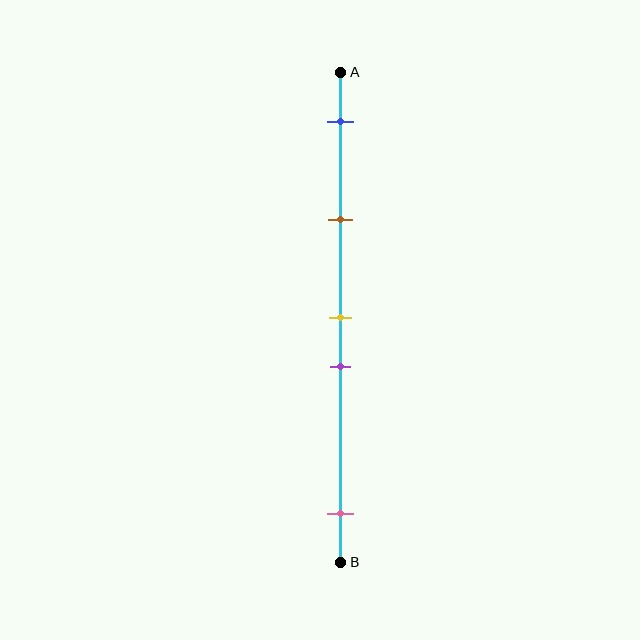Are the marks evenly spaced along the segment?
No, the marks are not evenly spaced.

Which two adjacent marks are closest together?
The yellow and purple marks are the closest adjacent pair.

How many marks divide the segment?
There are 5 marks dividing the segment.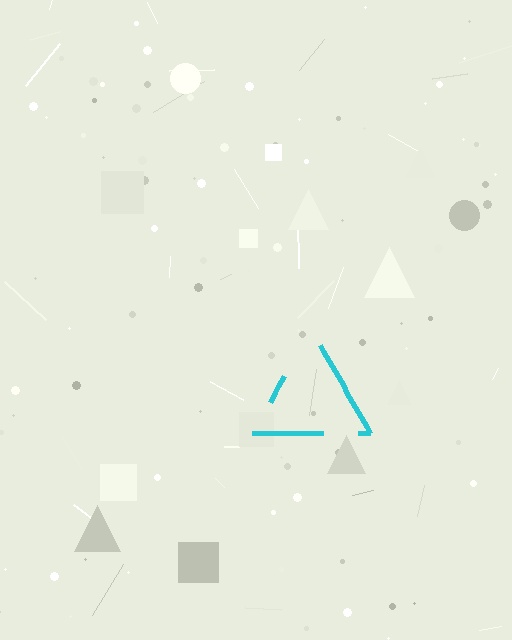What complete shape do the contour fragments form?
The contour fragments form a triangle.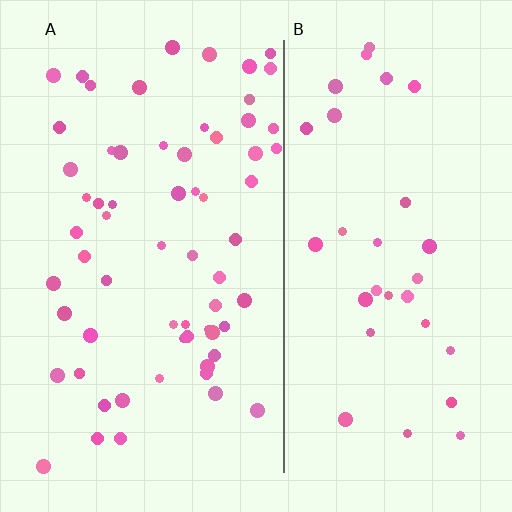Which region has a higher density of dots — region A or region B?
A (the left).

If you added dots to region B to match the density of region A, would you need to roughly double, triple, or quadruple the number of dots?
Approximately double.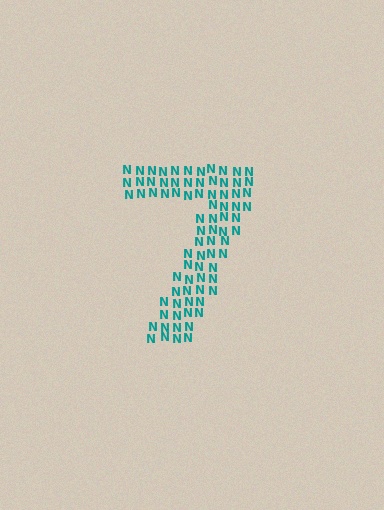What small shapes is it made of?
It is made of small letter N's.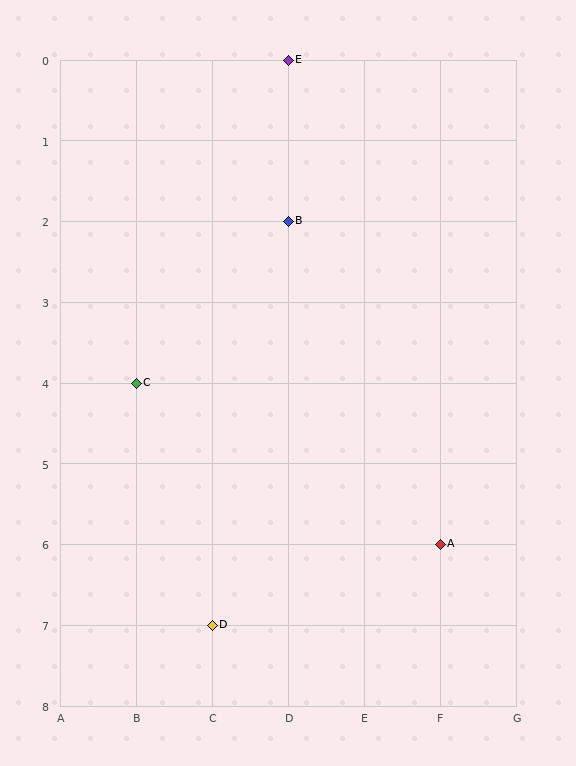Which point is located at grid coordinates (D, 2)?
Point B is at (D, 2).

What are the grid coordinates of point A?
Point A is at grid coordinates (F, 6).